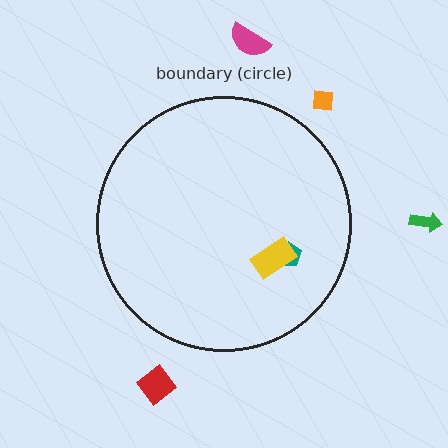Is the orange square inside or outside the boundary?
Outside.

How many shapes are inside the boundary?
2 inside, 4 outside.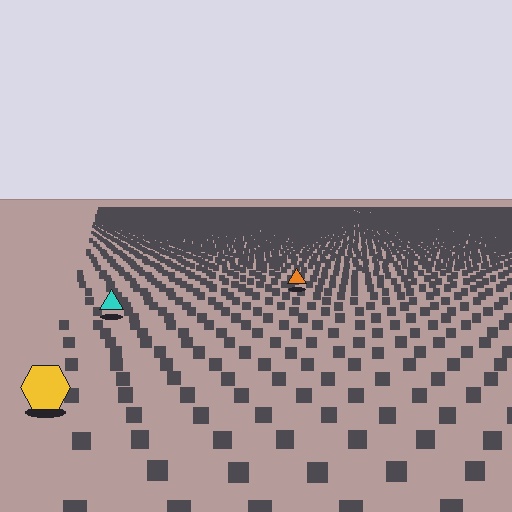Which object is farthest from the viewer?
The orange triangle is farthest from the viewer. It appears smaller and the ground texture around it is denser.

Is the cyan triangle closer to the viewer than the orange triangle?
Yes. The cyan triangle is closer — you can tell from the texture gradient: the ground texture is coarser near it.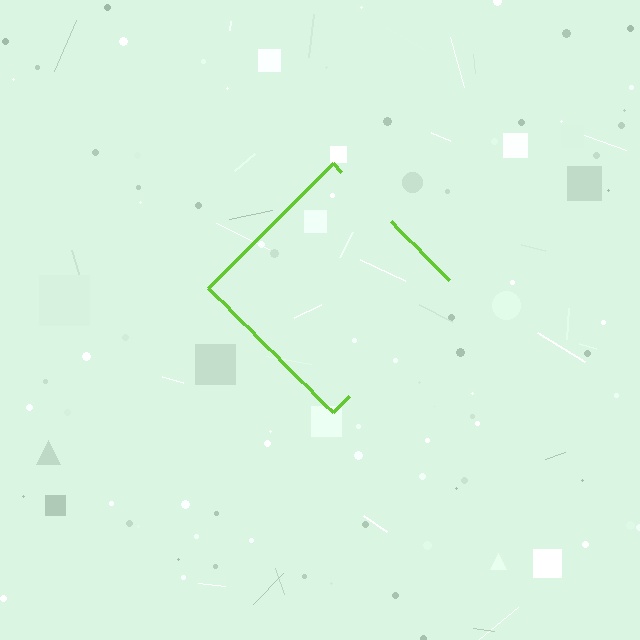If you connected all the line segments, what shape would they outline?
They would outline a diamond.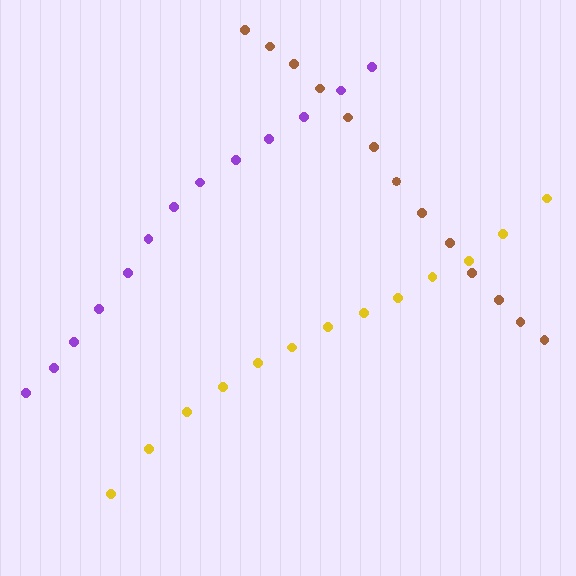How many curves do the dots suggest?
There are 3 distinct paths.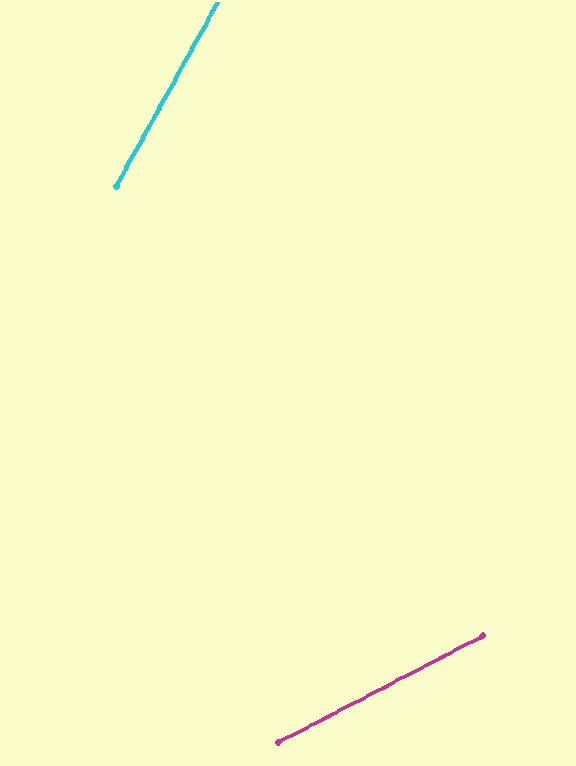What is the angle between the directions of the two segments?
Approximately 34 degrees.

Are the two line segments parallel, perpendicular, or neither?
Neither parallel nor perpendicular — they differ by about 34°.